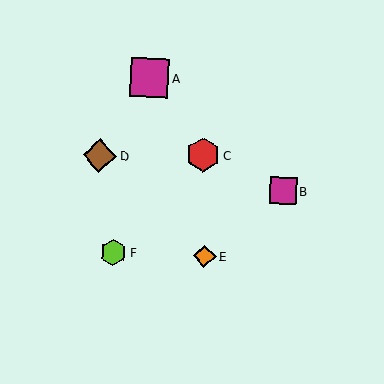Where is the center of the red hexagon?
The center of the red hexagon is at (203, 155).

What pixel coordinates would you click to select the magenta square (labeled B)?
Click at (283, 191) to select the magenta square B.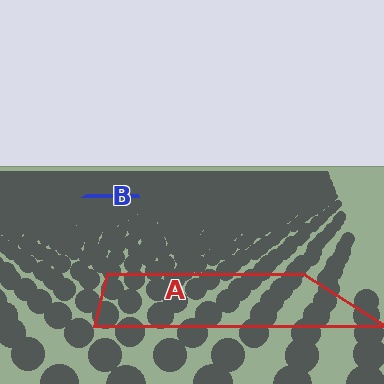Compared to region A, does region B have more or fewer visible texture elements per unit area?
Region B has more texture elements per unit area — they are packed more densely because it is farther away.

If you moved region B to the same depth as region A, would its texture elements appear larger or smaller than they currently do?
They would appear larger. At a closer depth, the same texture elements are projected at a bigger on-screen size.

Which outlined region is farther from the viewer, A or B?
Region B is farther from the viewer — the texture elements inside it appear smaller and more densely packed.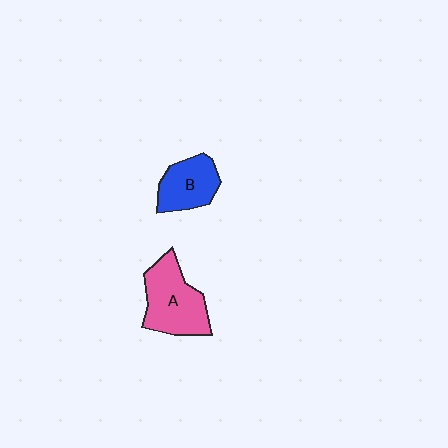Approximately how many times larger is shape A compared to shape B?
Approximately 1.4 times.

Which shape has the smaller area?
Shape B (blue).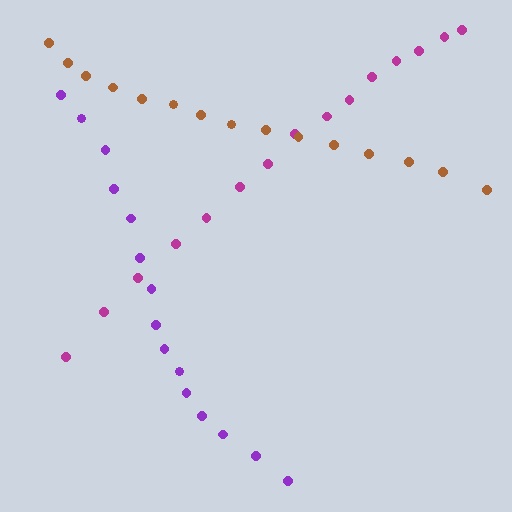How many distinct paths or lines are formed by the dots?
There are 3 distinct paths.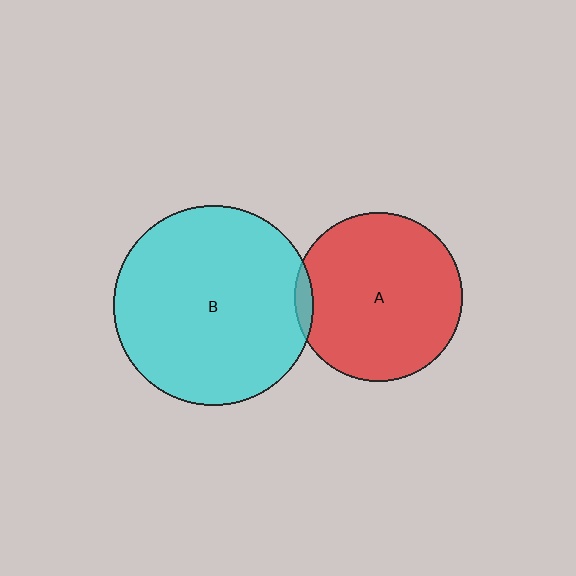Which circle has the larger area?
Circle B (cyan).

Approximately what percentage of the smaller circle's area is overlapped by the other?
Approximately 5%.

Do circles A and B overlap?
Yes.